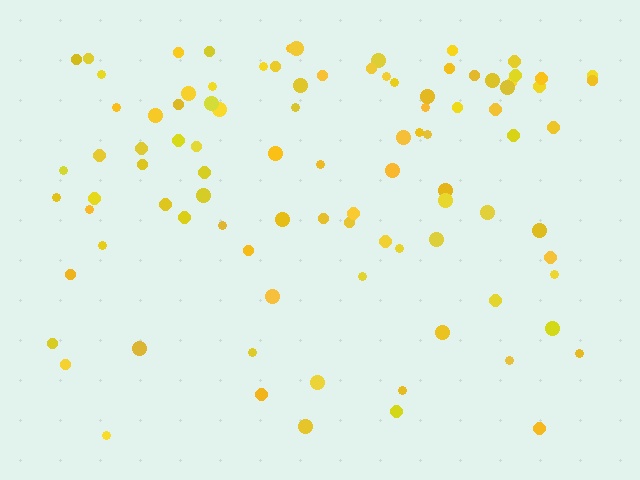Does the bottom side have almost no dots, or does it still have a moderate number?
Still a moderate number, just noticeably fewer than the top.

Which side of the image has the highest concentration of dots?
The top.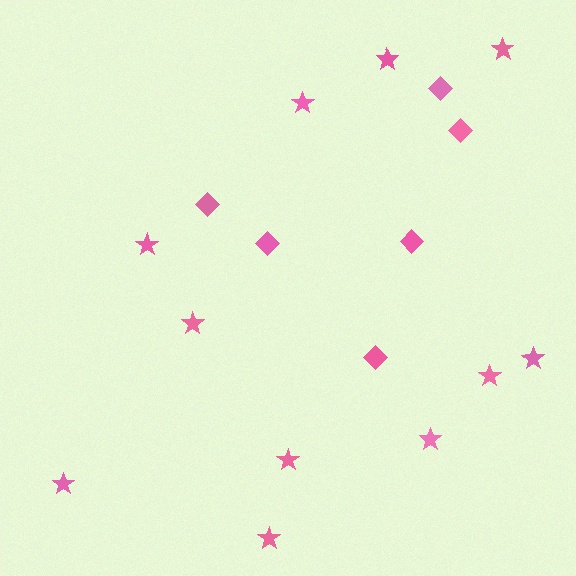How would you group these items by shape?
There are 2 groups: one group of stars (11) and one group of diamonds (6).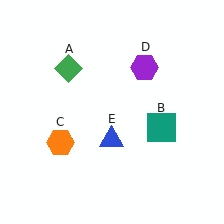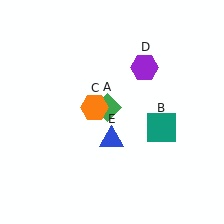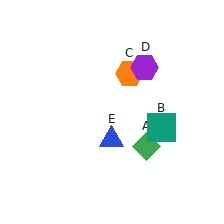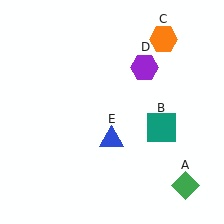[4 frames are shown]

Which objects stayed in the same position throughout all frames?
Teal square (object B) and purple hexagon (object D) and blue triangle (object E) remained stationary.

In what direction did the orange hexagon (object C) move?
The orange hexagon (object C) moved up and to the right.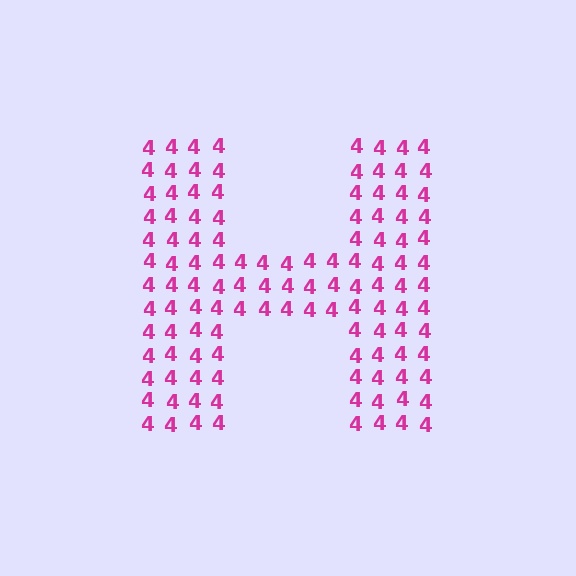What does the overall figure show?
The overall figure shows the letter H.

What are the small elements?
The small elements are digit 4's.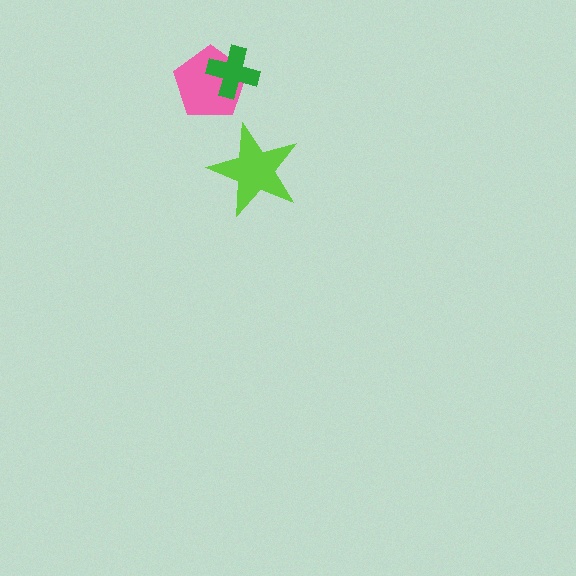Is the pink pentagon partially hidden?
Yes, it is partially covered by another shape.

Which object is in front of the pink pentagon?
The green cross is in front of the pink pentagon.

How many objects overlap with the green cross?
1 object overlaps with the green cross.